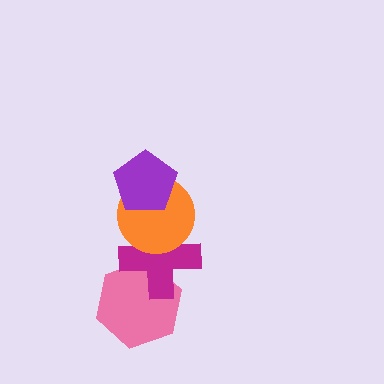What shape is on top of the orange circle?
The purple pentagon is on top of the orange circle.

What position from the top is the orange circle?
The orange circle is 2nd from the top.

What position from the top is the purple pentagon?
The purple pentagon is 1st from the top.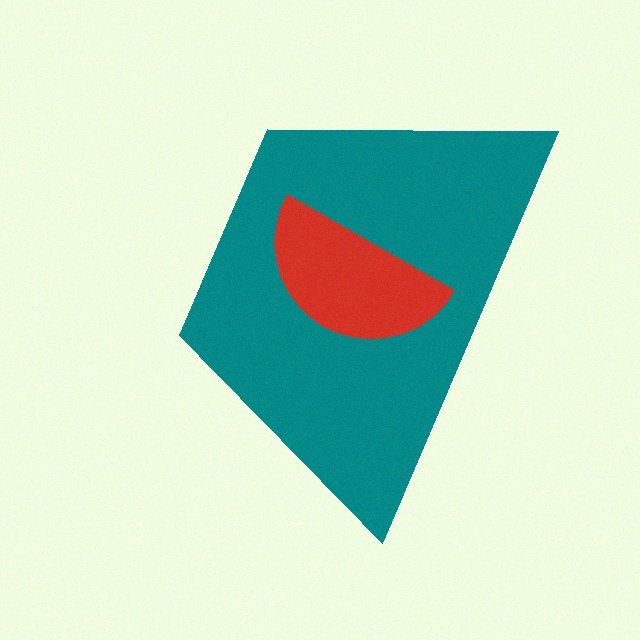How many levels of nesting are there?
2.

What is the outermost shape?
The teal trapezoid.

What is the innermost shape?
The red semicircle.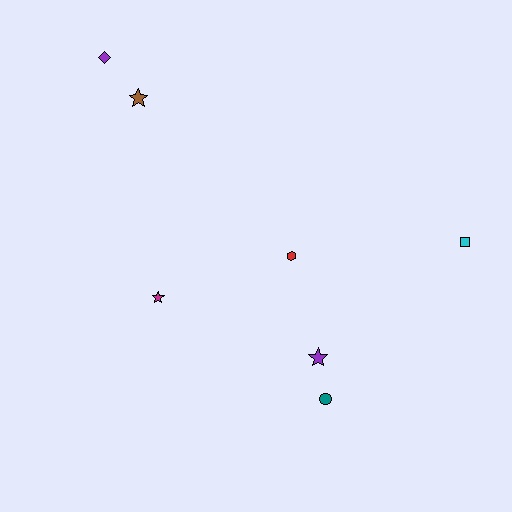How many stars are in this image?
There are 3 stars.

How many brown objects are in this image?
There is 1 brown object.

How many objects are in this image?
There are 7 objects.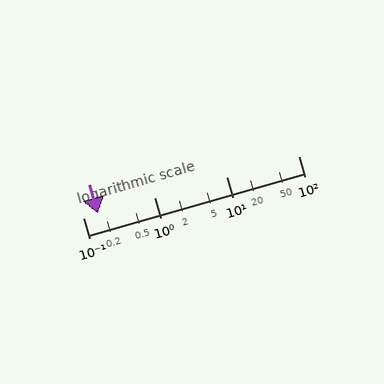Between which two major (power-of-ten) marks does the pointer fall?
The pointer is between 0.1 and 1.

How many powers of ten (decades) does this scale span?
The scale spans 3 decades, from 0.1 to 100.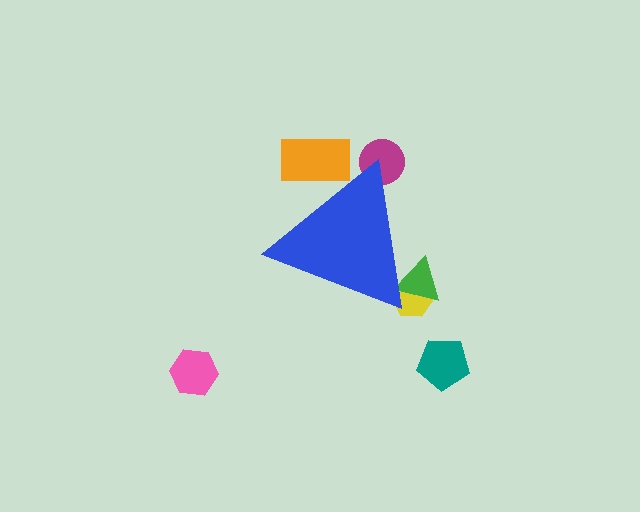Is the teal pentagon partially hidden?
No, the teal pentagon is fully visible.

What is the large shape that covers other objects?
A blue triangle.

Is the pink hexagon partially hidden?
No, the pink hexagon is fully visible.